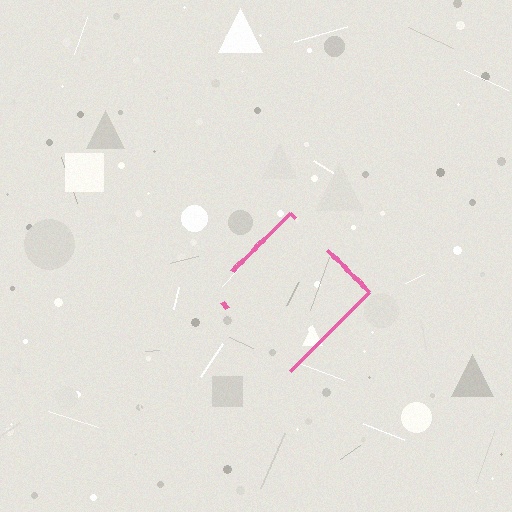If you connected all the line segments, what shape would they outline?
They would outline a diamond.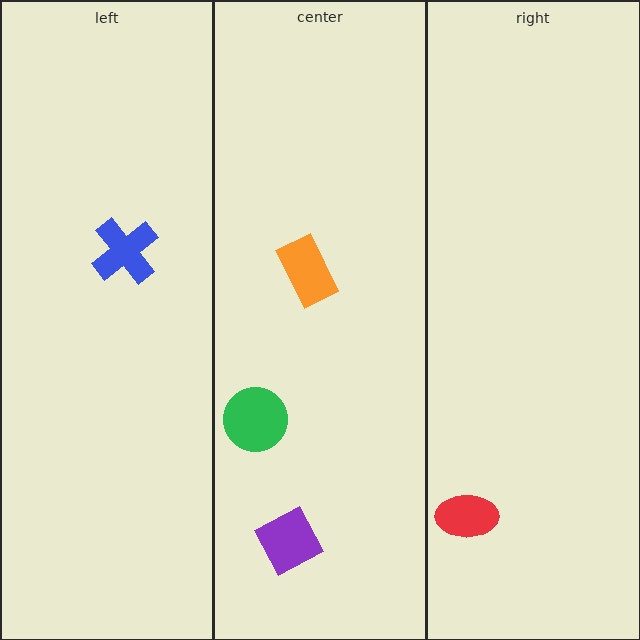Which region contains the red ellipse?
The right region.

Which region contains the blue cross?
The left region.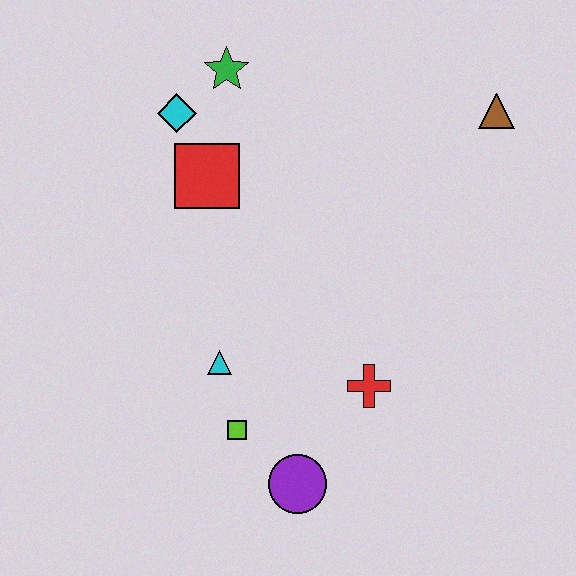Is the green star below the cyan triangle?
No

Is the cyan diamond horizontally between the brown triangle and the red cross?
No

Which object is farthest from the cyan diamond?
The purple circle is farthest from the cyan diamond.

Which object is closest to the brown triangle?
The green star is closest to the brown triangle.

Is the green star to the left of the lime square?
Yes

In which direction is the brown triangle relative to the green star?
The brown triangle is to the right of the green star.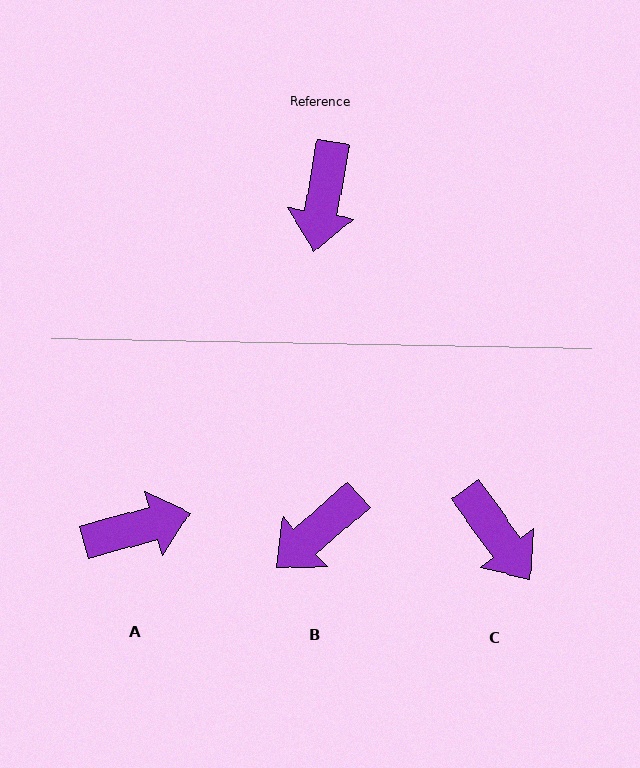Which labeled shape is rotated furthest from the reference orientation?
A, about 116 degrees away.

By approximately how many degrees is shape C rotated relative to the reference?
Approximately 46 degrees counter-clockwise.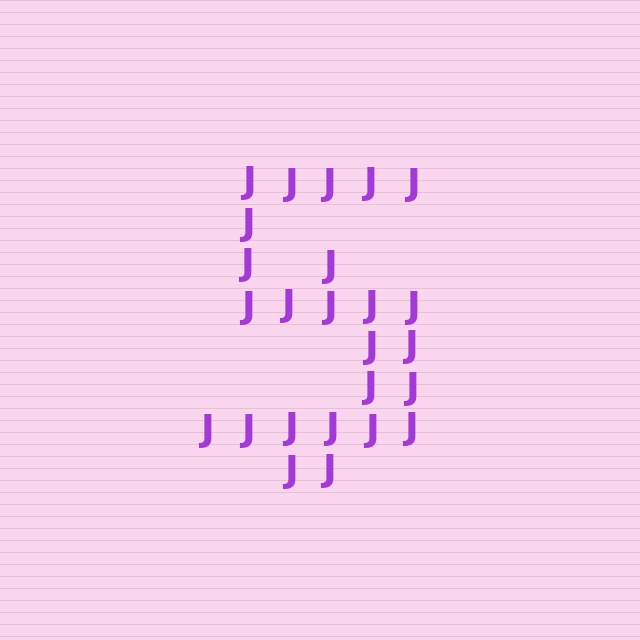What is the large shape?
The large shape is the digit 5.